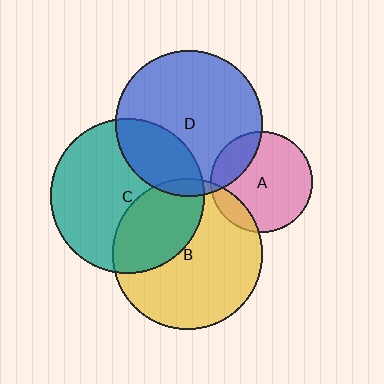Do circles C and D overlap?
Yes.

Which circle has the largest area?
Circle C (teal).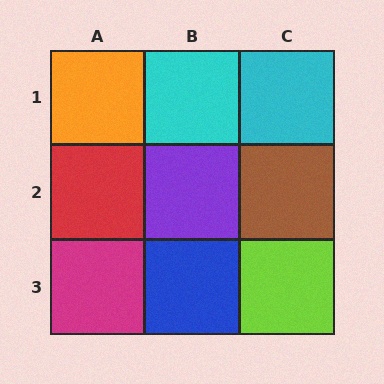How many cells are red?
1 cell is red.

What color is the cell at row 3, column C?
Lime.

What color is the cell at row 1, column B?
Cyan.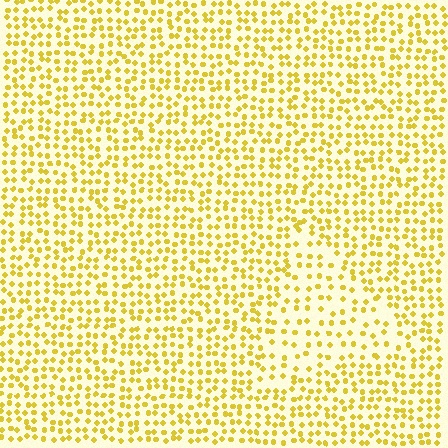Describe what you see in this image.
The image contains small yellow elements arranged at two different densities. A triangle-shaped region is visible where the elements are less densely packed than the surrounding area.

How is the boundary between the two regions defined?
The boundary is defined by a change in element density (approximately 1.7x ratio). All elements are the same color, size, and shape.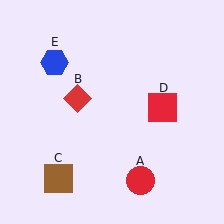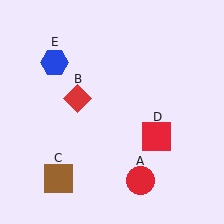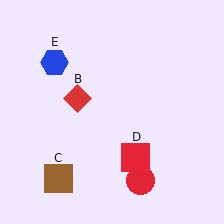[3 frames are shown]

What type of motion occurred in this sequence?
The red square (object D) rotated clockwise around the center of the scene.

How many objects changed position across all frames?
1 object changed position: red square (object D).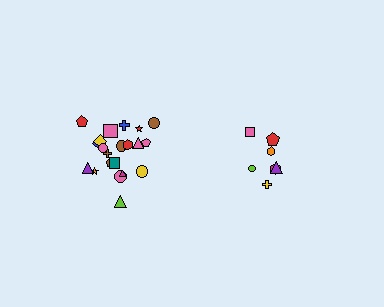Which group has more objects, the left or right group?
The left group.